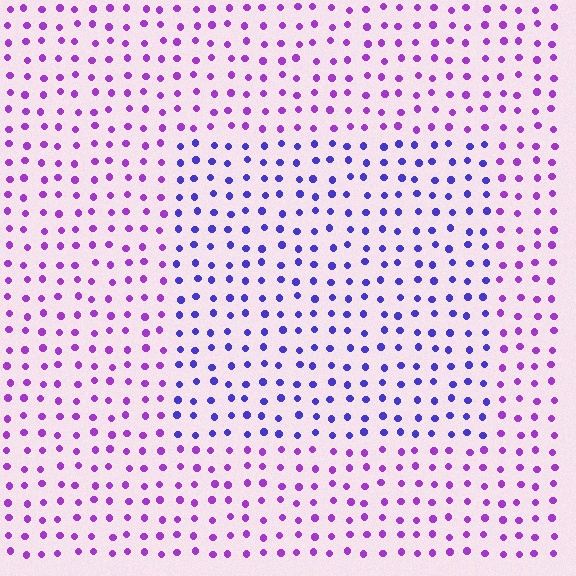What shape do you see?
I see a rectangle.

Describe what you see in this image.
The image is filled with small purple elements in a uniform arrangement. A rectangle-shaped region is visible where the elements are tinted to a slightly different hue, forming a subtle color boundary.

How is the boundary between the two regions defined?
The boundary is defined purely by a slight shift in hue (about 38 degrees). Spacing, size, and orientation are identical on both sides.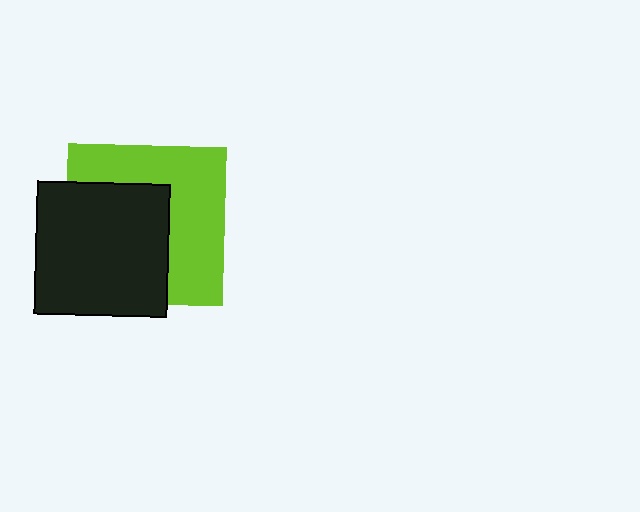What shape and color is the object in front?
The object in front is a black rectangle.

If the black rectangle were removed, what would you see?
You would see the complete lime square.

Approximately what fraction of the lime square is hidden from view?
Roughly 50% of the lime square is hidden behind the black rectangle.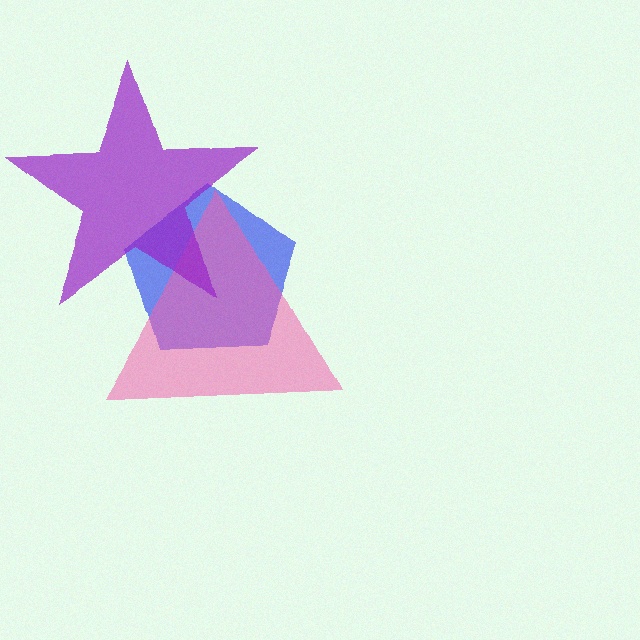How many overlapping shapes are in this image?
There are 3 overlapping shapes in the image.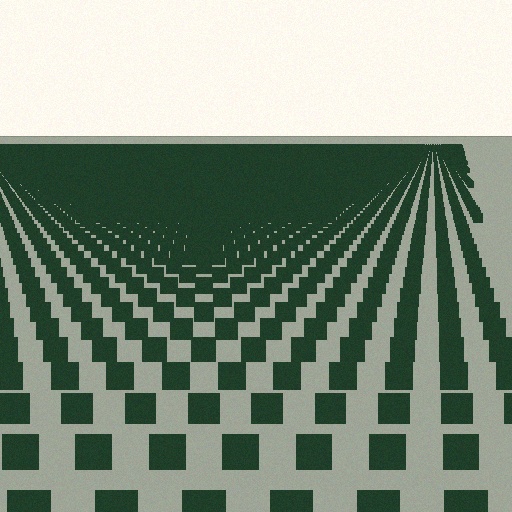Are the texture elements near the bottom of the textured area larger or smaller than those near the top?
Larger. Near the bottom, elements are closer to the viewer and appear at a bigger on-screen size.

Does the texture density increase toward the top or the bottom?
Density increases toward the top.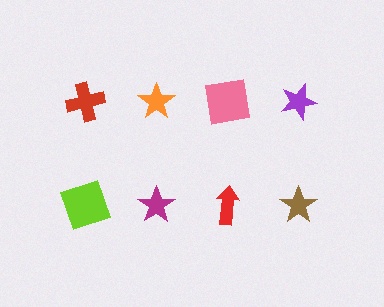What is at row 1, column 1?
A red cross.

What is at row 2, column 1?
A lime square.